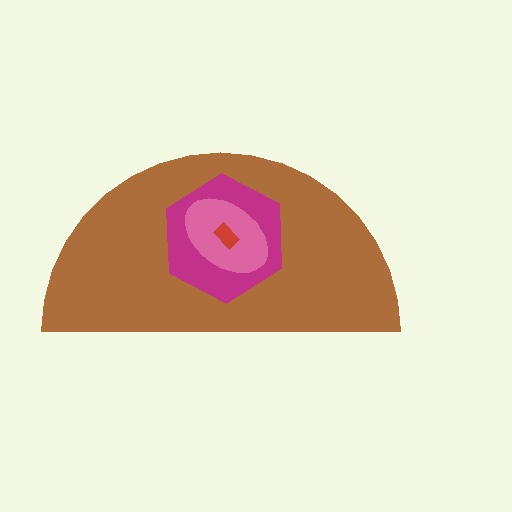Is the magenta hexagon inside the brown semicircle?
Yes.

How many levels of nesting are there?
4.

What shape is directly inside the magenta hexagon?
The pink ellipse.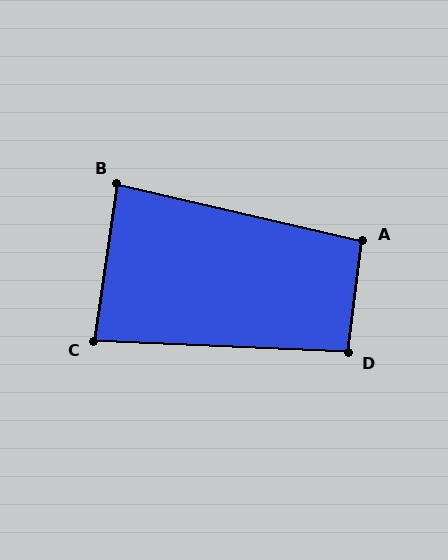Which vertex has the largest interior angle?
A, at approximately 96 degrees.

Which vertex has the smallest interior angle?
C, at approximately 84 degrees.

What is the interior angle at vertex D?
Approximately 95 degrees (approximately right).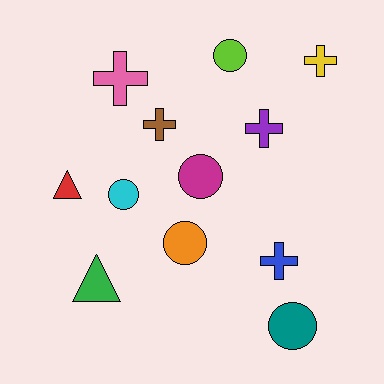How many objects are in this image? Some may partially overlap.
There are 12 objects.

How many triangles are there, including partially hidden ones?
There are 2 triangles.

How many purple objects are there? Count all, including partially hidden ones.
There is 1 purple object.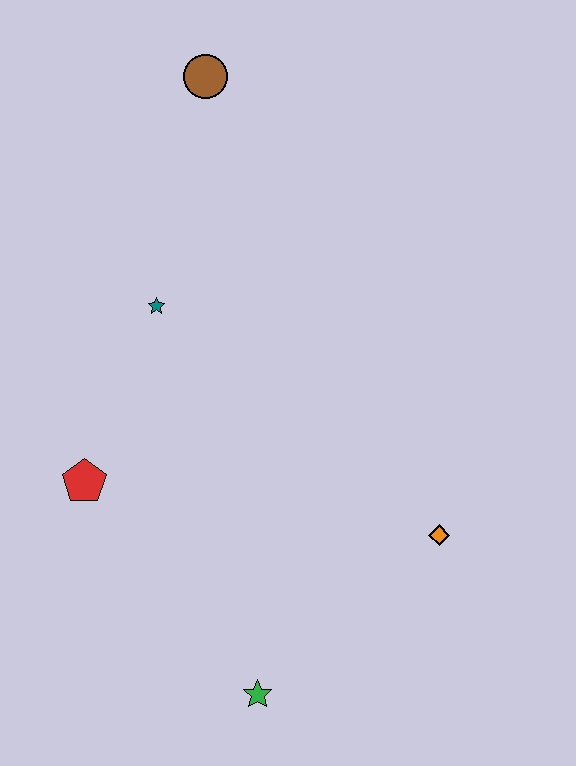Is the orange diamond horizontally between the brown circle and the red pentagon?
No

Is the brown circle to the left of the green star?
Yes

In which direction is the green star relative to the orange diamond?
The green star is to the left of the orange diamond.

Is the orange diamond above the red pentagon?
No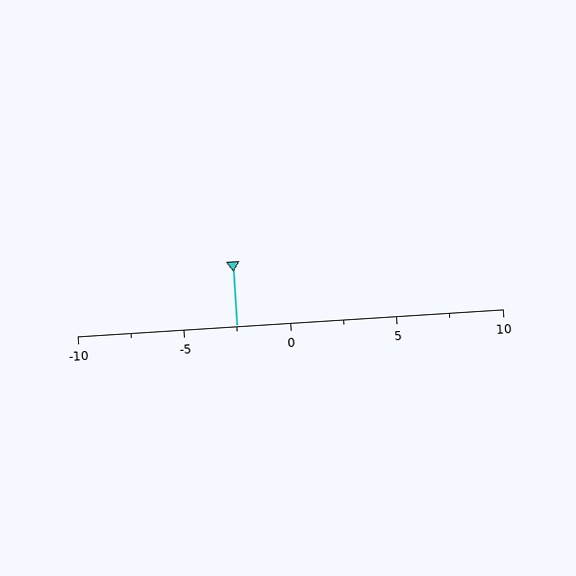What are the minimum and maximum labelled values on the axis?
The axis runs from -10 to 10.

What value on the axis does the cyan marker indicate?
The marker indicates approximately -2.5.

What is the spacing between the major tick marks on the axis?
The major ticks are spaced 5 apart.